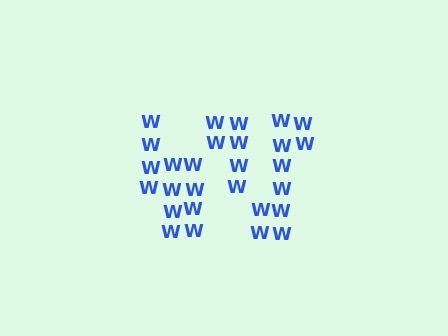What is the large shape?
The large shape is the letter W.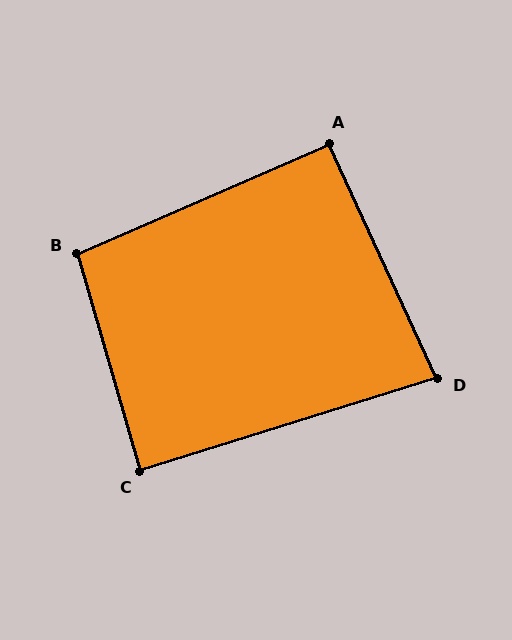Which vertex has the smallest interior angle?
D, at approximately 82 degrees.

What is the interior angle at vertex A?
Approximately 91 degrees (approximately right).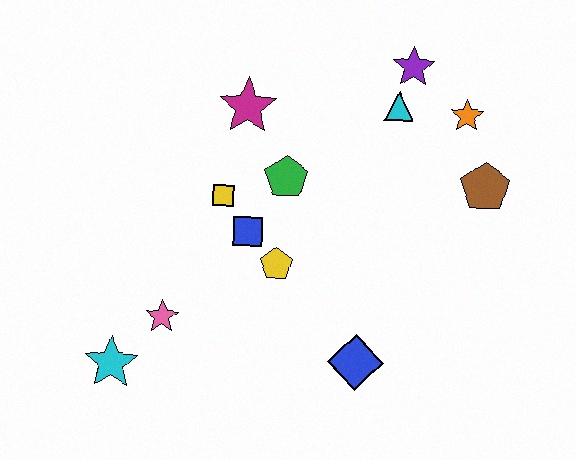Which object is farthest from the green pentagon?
The cyan star is farthest from the green pentagon.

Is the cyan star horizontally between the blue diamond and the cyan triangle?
No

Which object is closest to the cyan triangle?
The purple star is closest to the cyan triangle.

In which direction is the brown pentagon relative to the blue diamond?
The brown pentagon is above the blue diamond.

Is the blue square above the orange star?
No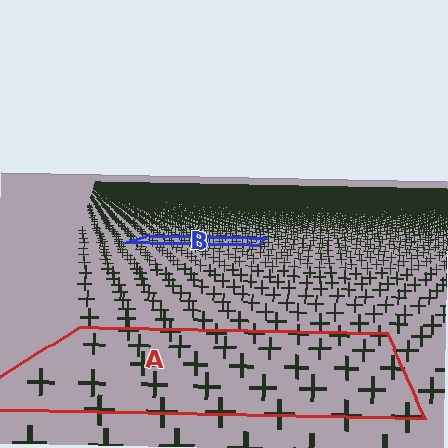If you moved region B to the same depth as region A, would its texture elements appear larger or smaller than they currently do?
They would appear larger. At a closer depth, the same texture elements are projected at a bigger on-screen size.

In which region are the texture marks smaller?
The texture marks are smaller in region B, because it is farther away.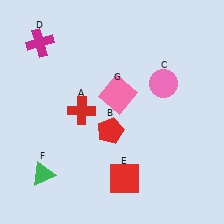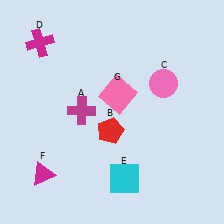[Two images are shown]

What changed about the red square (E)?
In Image 1, E is red. In Image 2, it changed to cyan.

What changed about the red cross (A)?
In Image 1, A is red. In Image 2, it changed to magenta.